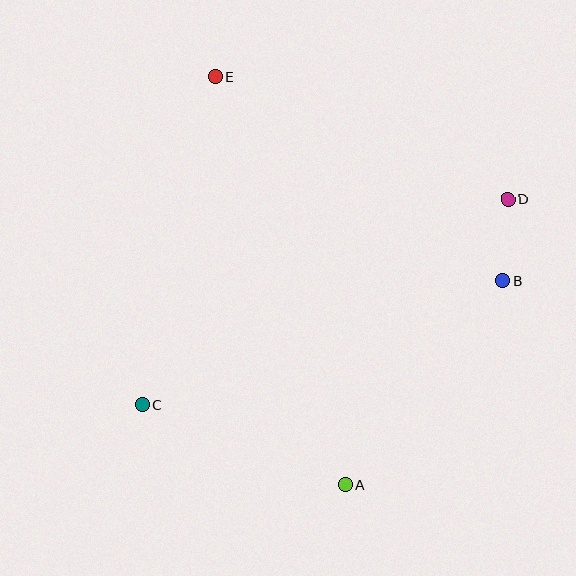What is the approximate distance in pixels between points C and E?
The distance between C and E is approximately 336 pixels.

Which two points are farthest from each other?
Points A and E are farthest from each other.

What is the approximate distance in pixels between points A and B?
The distance between A and B is approximately 257 pixels.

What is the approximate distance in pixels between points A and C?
The distance between A and C is approximately 219 pixels.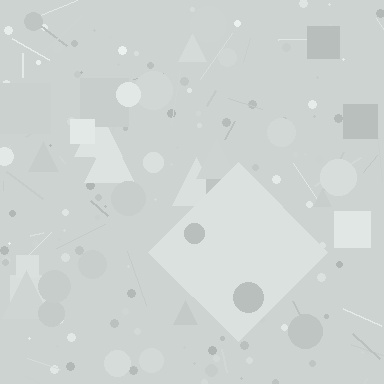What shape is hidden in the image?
A diamond is hidden in the image.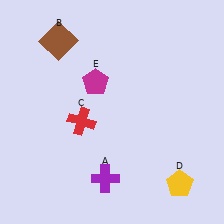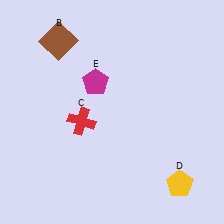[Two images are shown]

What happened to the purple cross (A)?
The purple cross (A) was removed in Image 2. It was in the bottom-left area of Image 1.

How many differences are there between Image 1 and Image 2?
There is 1 difference between the two images.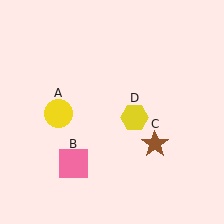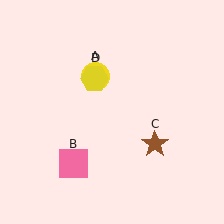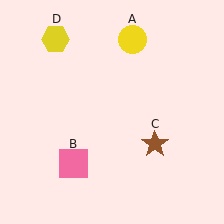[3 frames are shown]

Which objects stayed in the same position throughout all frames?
Pink square (object B) and brown star (object C) remained stationary.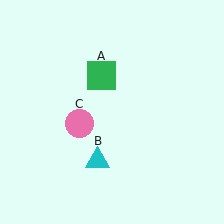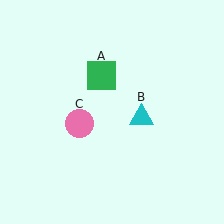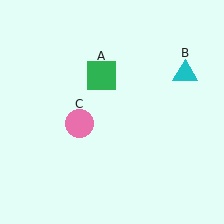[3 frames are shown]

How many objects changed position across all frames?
1 object changed position: cyan triangle (object B).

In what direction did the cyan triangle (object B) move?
The cyan triangle (object B) moved up and to the right.